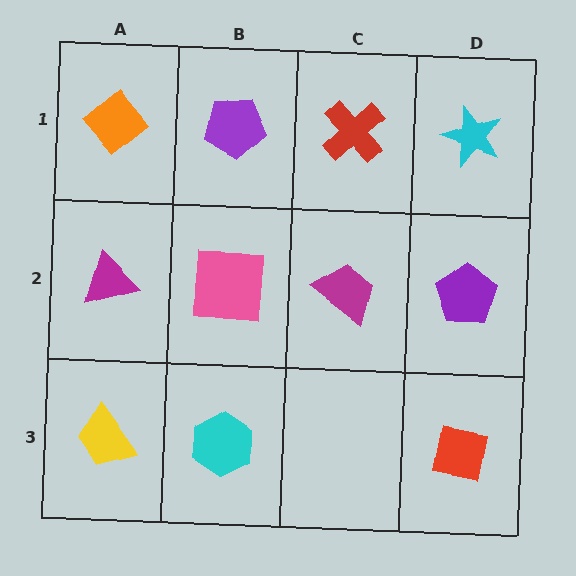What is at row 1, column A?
An orange diamond.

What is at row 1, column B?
A purple pentagon.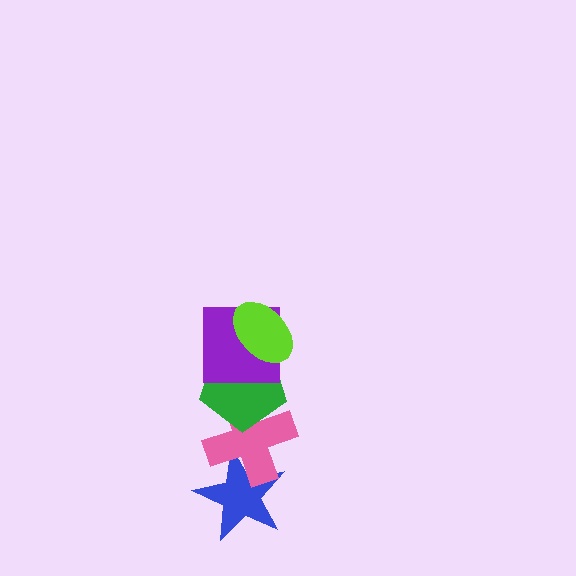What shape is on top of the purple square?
The lime ellipse is on top of the purple square.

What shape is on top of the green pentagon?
The purple square is on top of the green pentagon.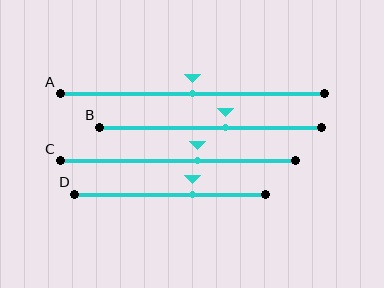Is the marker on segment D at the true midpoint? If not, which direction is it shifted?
No, the marker on segment D is shifted to the right by about 12% of the segment length.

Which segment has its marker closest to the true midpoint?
Segment A has its marker closest to the true midpoint.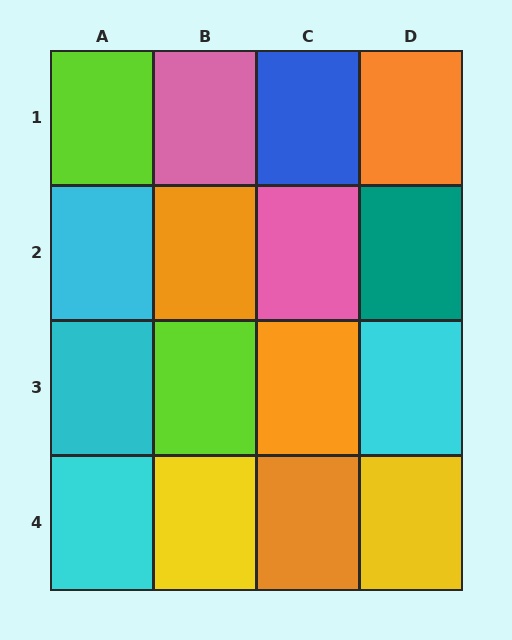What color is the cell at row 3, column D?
Cyan.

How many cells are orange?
4 cells are orange.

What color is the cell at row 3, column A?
Cyan.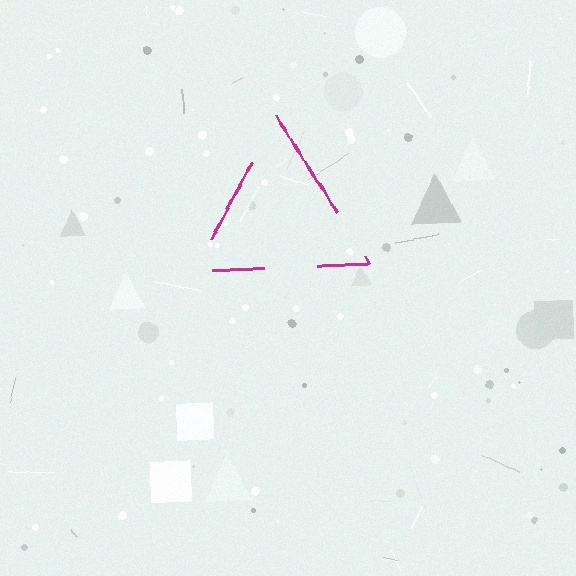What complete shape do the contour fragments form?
The contour fragments form a triangle.